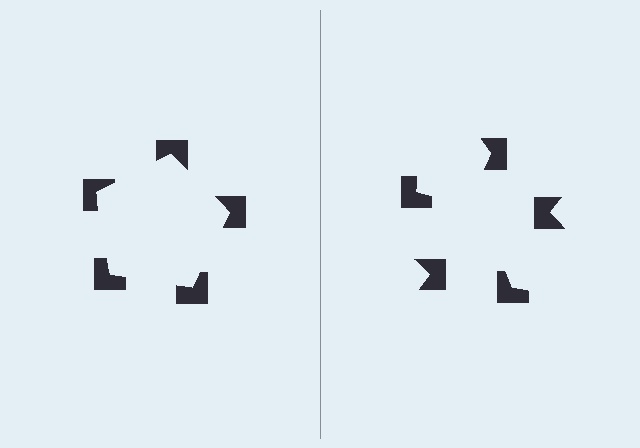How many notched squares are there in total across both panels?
10 — 5 on each side.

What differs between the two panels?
The notched squares are positioned identically on both sides; only the wedge orientations differ. On the left they align to a pentagon; on the right they are misaligned.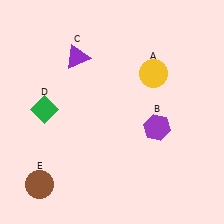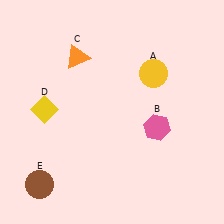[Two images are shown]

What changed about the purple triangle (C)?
In Image 1, C is purple. In Image 2, it changed to orange.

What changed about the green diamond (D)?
In Image 1, D is green. In Image 2, it changed to yellow.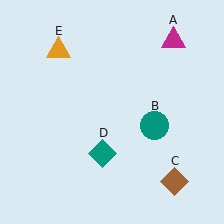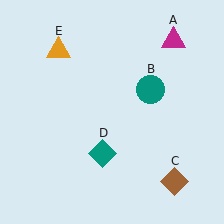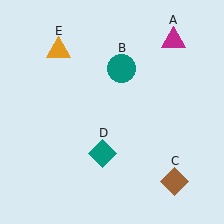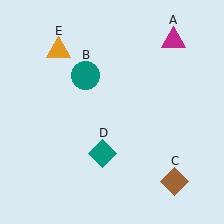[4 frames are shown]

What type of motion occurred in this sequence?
The teal circle (object B) rotated counterclockwise around the center of the scene.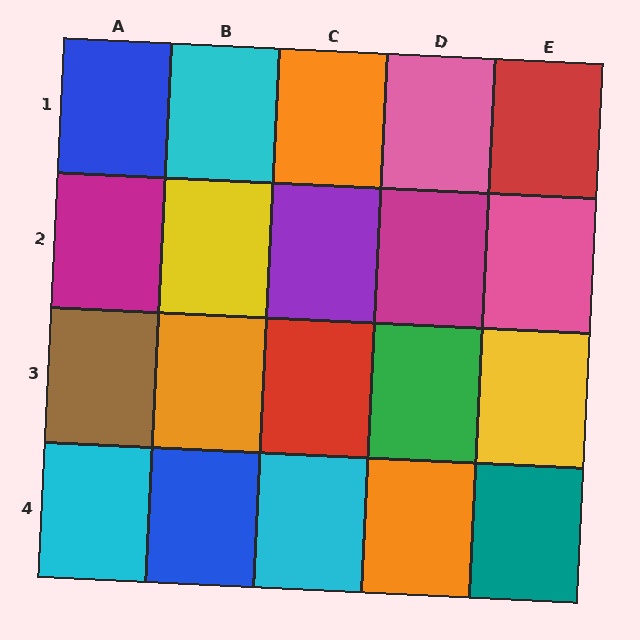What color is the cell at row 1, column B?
Cyan.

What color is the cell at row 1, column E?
Red.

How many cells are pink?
2 cells are pink.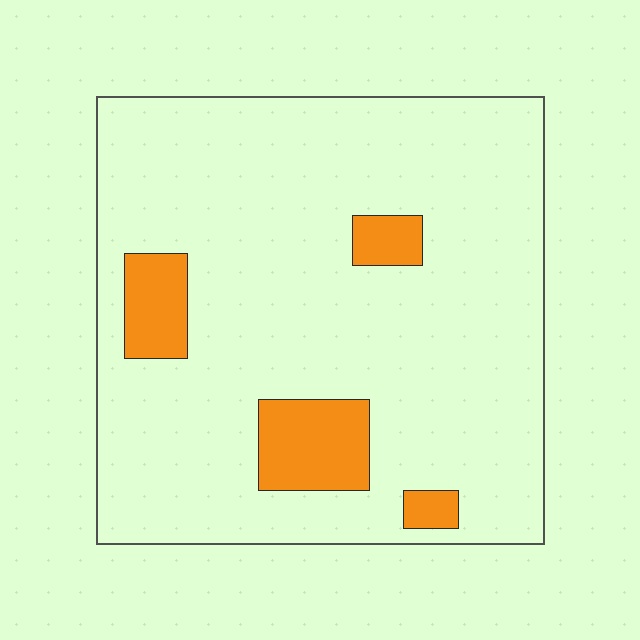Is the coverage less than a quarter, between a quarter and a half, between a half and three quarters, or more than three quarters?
Less than a quarter.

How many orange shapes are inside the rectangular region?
4.